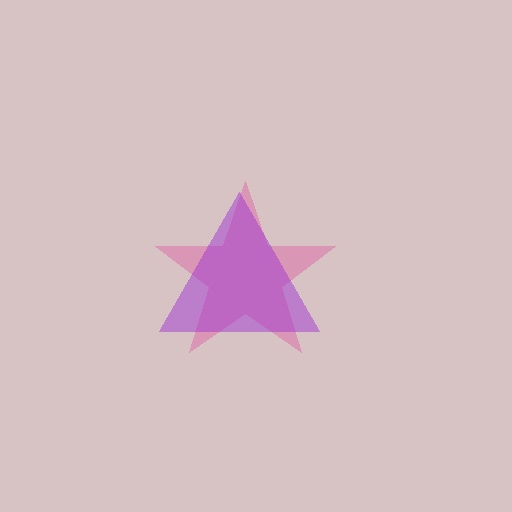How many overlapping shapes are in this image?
There are 2 overlapping shapes in the image.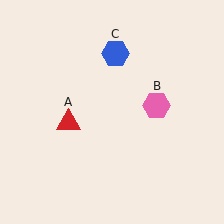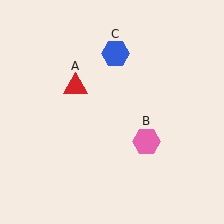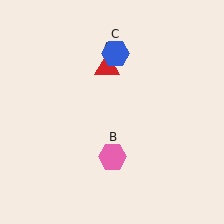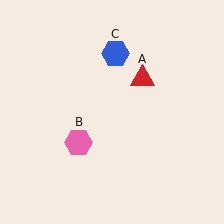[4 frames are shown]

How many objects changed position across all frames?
2 objects changed position: red triangle (object A), pink hexagon (object B).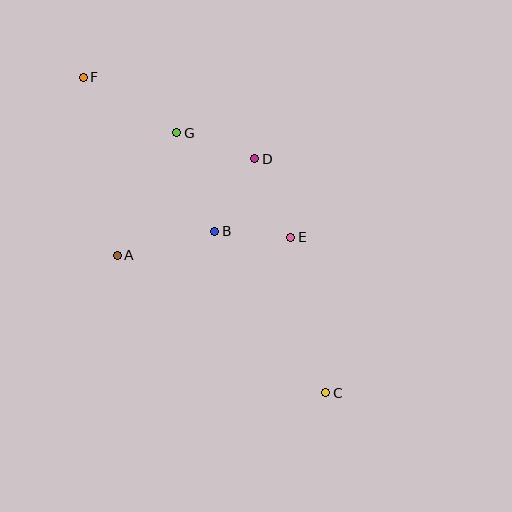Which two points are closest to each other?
Points B and E are closest to each other.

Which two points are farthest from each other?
Points C and F are farthest from each other.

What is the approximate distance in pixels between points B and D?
The distance between B and D is approximately 83 pixels.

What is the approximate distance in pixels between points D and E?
The distance between D and E is approximately 86 pixels.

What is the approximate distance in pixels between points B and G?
The distance between B and G is approximately 106 pixels.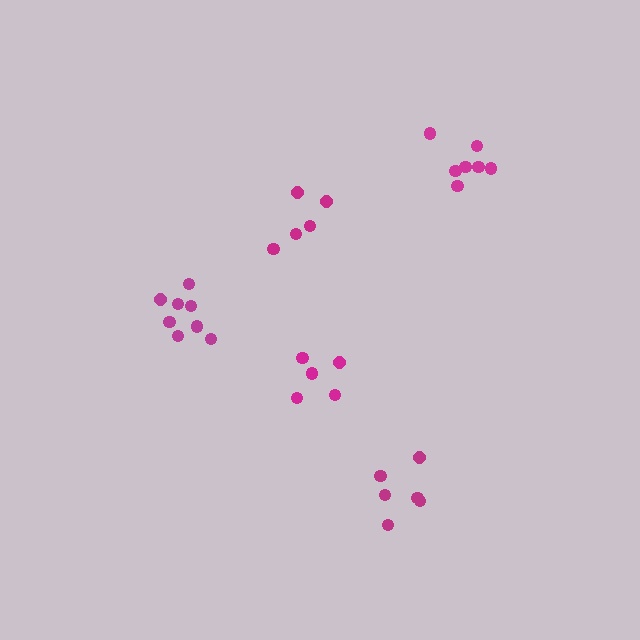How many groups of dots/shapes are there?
There are 5 groups.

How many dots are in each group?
Group 1: 6 dots, Group 2: 8 dots, Group 3: 7 dots, Group 4: 5 dots, Group 5: 5 dots (31 total).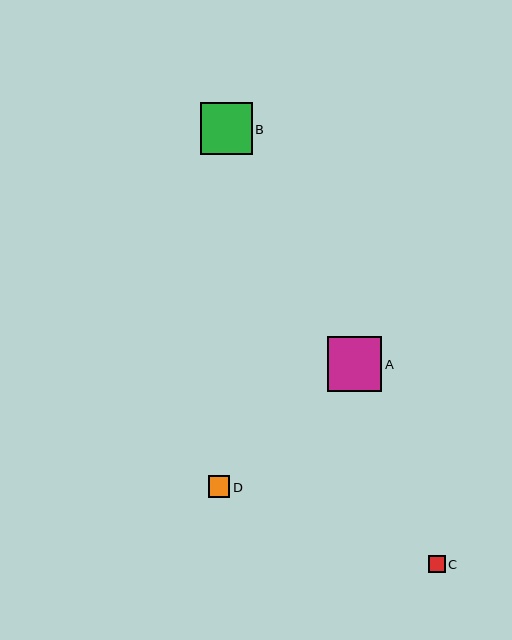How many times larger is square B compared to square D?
Square B is approximately 2.4 times the size of square D.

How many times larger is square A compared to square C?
Square A is approximately 3.2 times the size of square C.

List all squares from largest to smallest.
From largest to smallest: A, B, D, C.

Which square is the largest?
Square A is the largest with a size of approximately 55 pixels.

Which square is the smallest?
Square C is the smallest with a size of approximately 17 pixels.